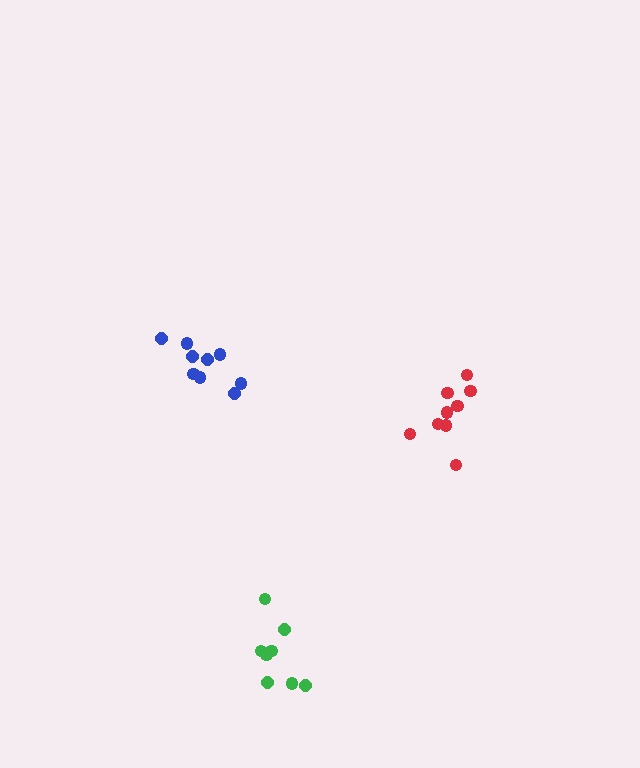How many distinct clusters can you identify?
There are 3 distinct clusters.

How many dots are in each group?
Group 1: 9 dots, Group 2: 8 dots, Group 3: 9 dots (26 total).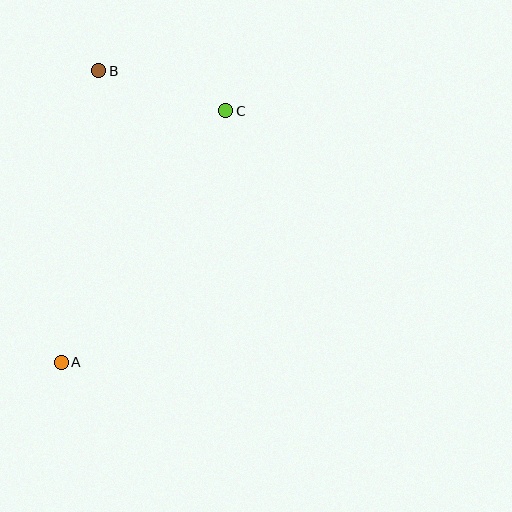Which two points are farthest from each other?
Points A and C are farthest from each other.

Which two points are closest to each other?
Points B and C are closest to each other.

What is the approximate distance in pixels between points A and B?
The distance between A and B is approximately 294 pixels.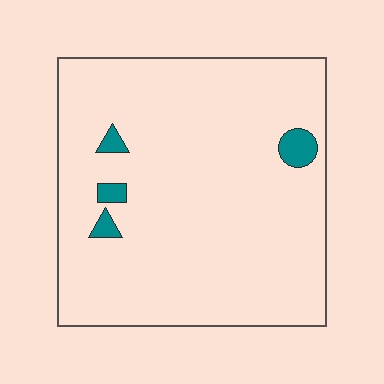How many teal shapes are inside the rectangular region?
4.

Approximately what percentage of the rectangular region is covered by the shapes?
Approximately 5%.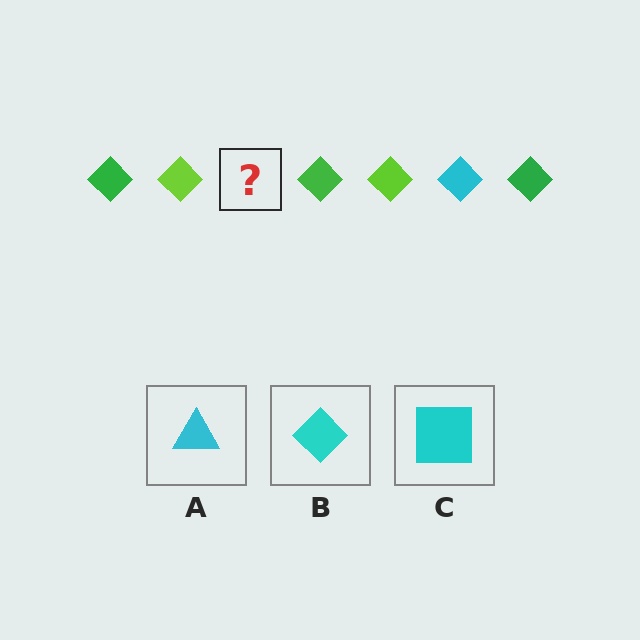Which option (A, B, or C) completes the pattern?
B.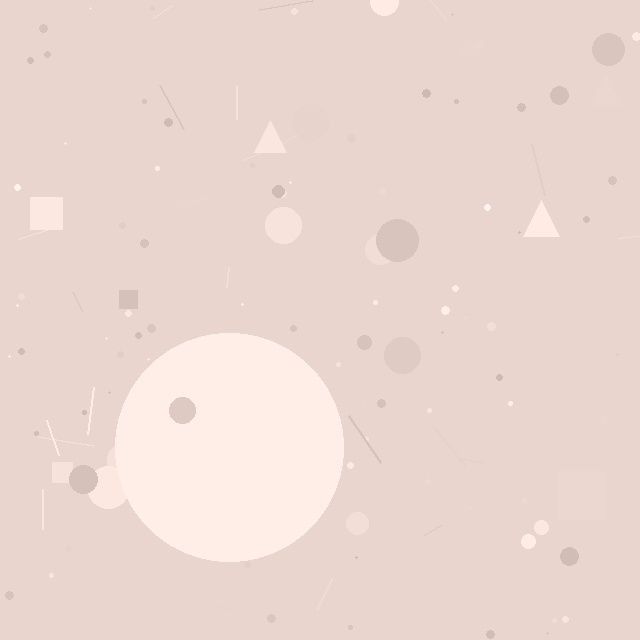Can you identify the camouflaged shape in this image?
The camouflaged shape is a circle.